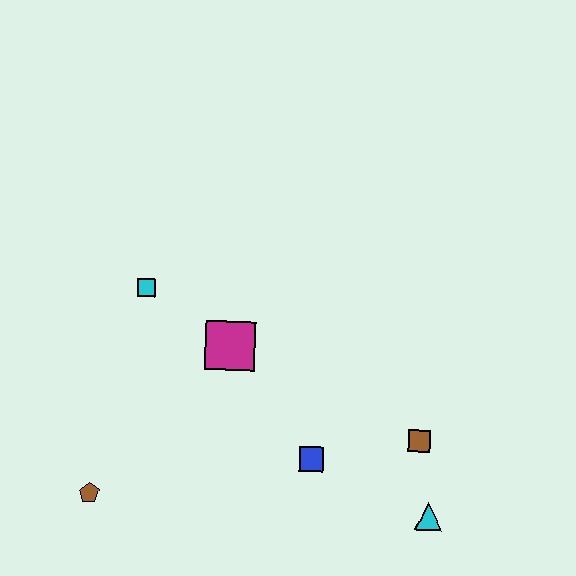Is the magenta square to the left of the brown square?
Yes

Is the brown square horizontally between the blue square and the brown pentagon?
No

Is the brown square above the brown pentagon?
Yes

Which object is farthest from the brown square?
The brown pentagon is farthest from the brown square.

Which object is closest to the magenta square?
The cyan square is closest to the magenta square.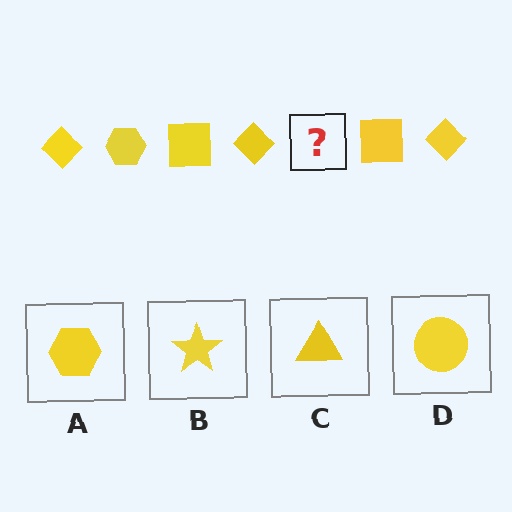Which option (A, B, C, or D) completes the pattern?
A.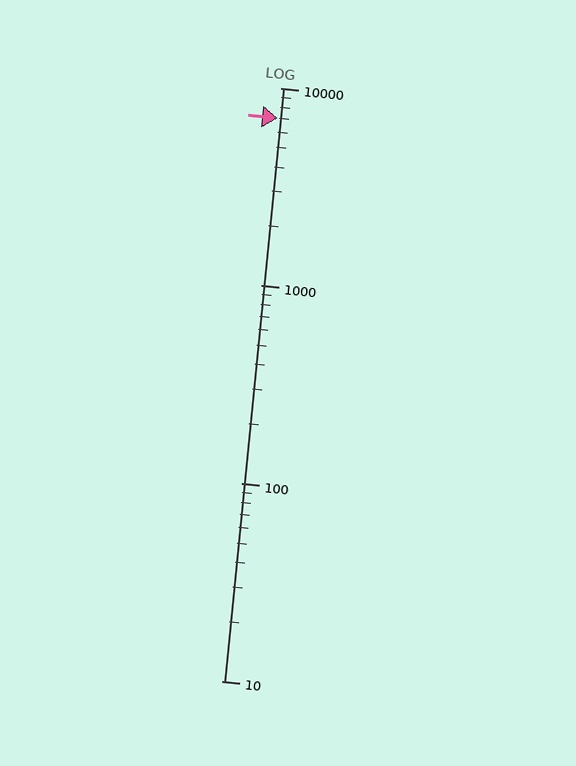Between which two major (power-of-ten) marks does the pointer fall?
The pointer is between 1000 and 10000.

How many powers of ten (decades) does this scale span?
The scale spans 3 decades, from 10 to 10000.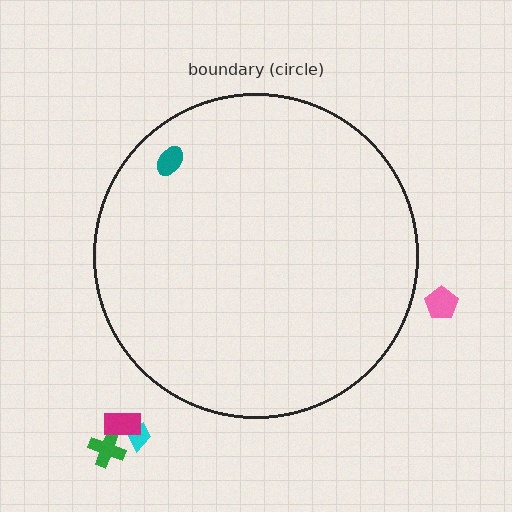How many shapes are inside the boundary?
1 inside, 4 outside.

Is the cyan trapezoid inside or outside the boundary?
Outside.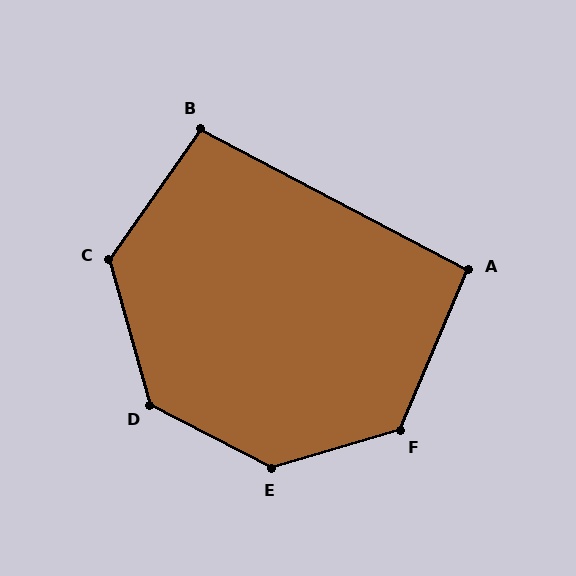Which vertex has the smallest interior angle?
A, at approximately 95 degrees.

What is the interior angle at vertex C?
Approximately 129 degrees (obtuse).